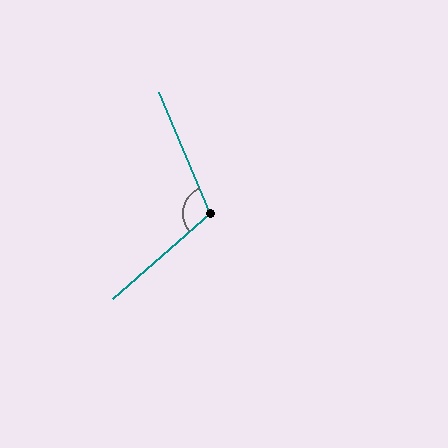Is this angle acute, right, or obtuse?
It is obtuse.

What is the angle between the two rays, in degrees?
Approximately 108 degrees.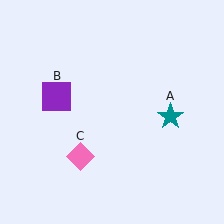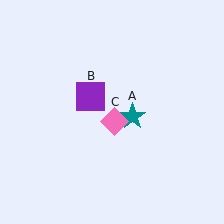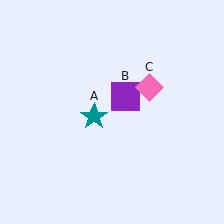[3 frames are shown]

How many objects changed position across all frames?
3 objects changed position: teal star (object A), purple square (object B), pink diamond (object C).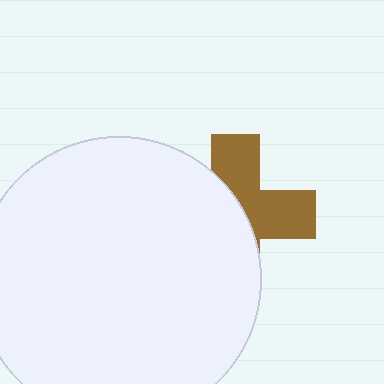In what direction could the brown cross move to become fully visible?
The brown cross could move right. That would shift it out from behind the white circle entirely.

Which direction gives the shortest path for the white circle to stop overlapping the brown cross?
Moving left gives the shortest separation.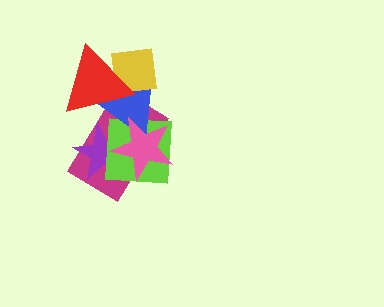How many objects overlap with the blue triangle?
6 objects overlap with the blue triangle.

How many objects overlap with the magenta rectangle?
5 objects overlap with the magenta rectangle.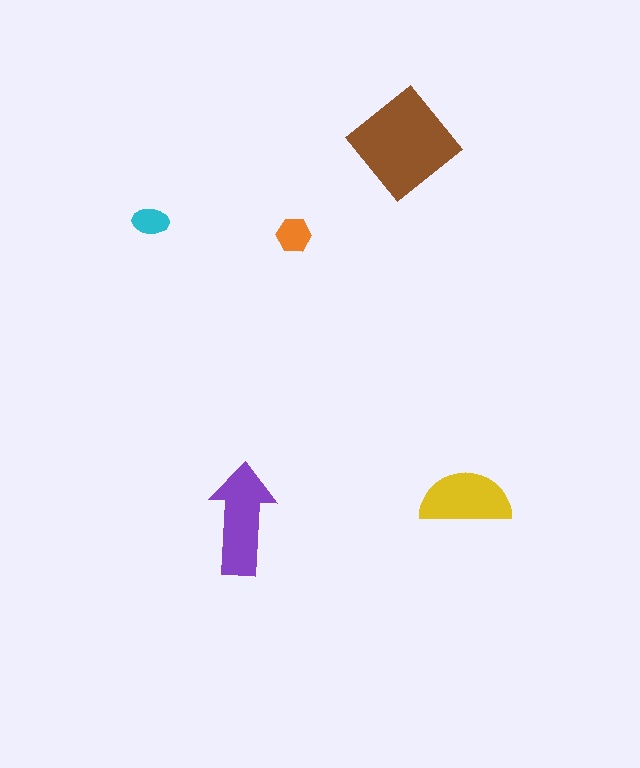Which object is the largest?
The brown diamond.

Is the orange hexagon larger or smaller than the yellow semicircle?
Smaller.